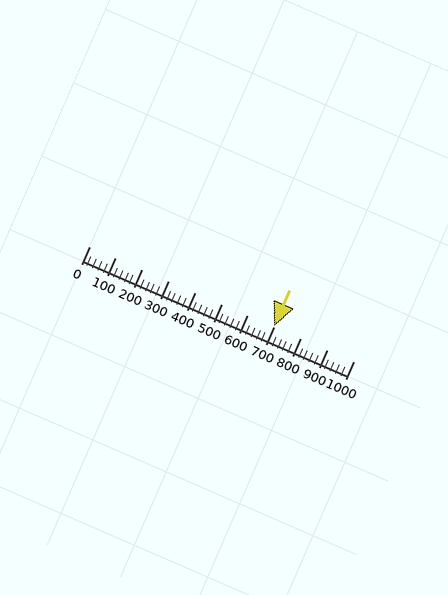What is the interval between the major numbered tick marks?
The major tick marks are spaced 100 units apart.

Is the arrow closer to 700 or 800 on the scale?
The arrow is closer to 700.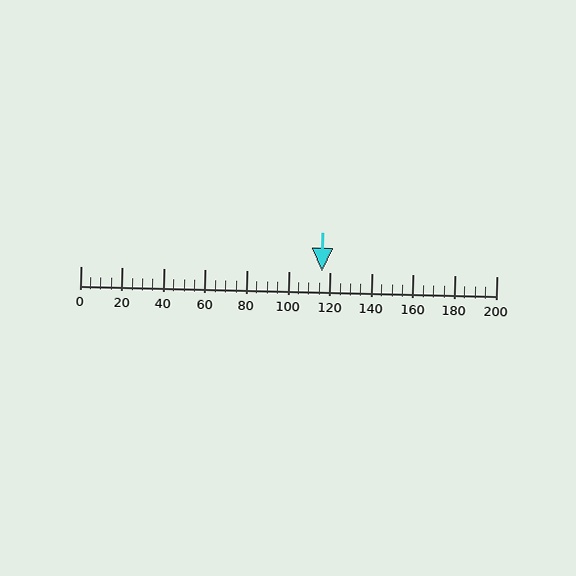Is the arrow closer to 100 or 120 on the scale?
The arrow is closer to 120.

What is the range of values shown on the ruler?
The ruler shows values from 0 to 200.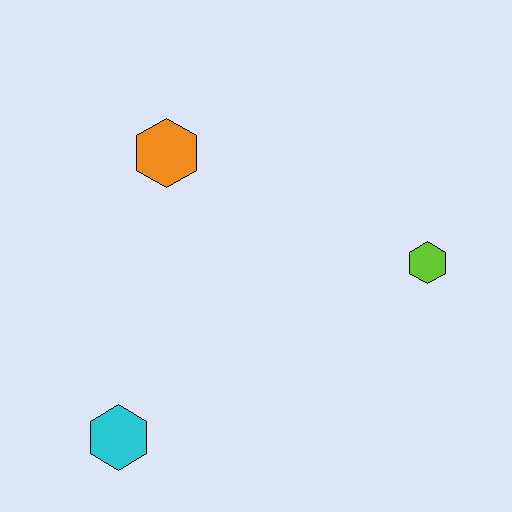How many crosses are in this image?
There are no crosses.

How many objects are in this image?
There are 3 objects.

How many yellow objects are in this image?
There are no yellow objects.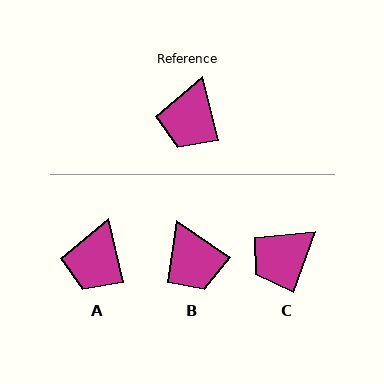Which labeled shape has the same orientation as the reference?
A.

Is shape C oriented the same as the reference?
No, it is off by about 34 degrees.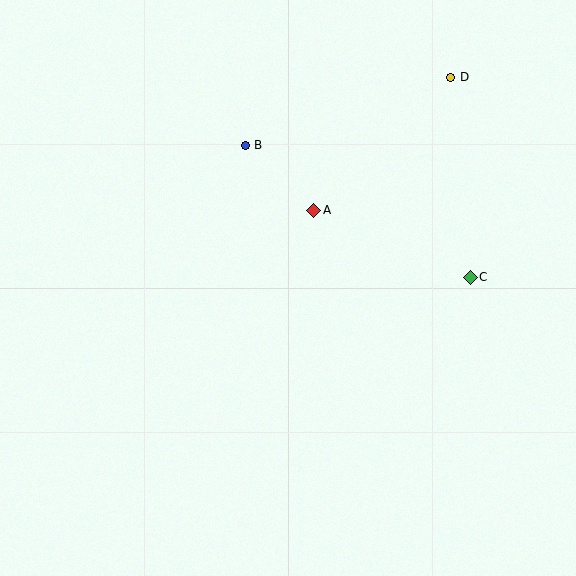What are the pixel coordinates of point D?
Point D is at (451, 77).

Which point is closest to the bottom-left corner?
Point A is closest to the bottom-left corner.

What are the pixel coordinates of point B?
Point B is at (245, 145).